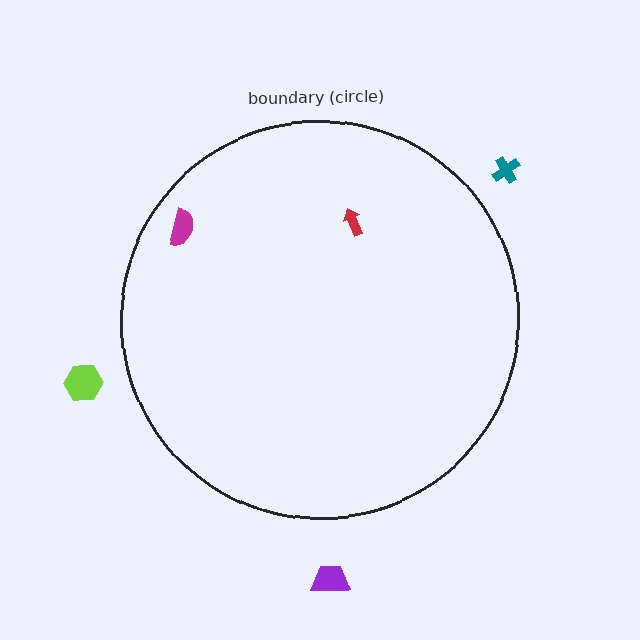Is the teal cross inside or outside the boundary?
Outside.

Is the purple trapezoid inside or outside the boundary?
Outside.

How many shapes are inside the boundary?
2 inside, 3 outside.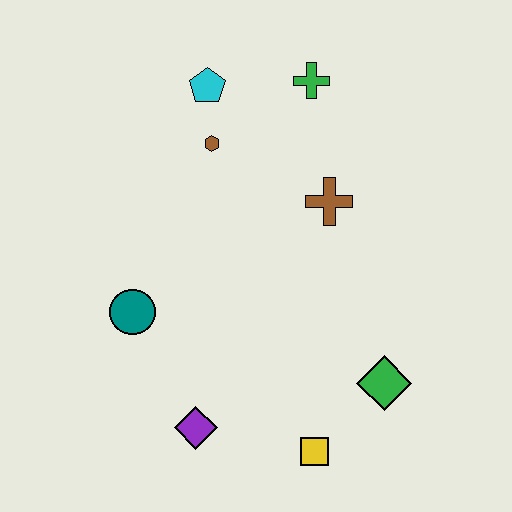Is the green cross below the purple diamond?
No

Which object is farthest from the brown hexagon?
The yellow square is farthest from the brown hexagon.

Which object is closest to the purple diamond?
The yellow square is closest to the purple diamond.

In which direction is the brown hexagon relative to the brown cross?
The brown hexagon is to the left of the brown cross.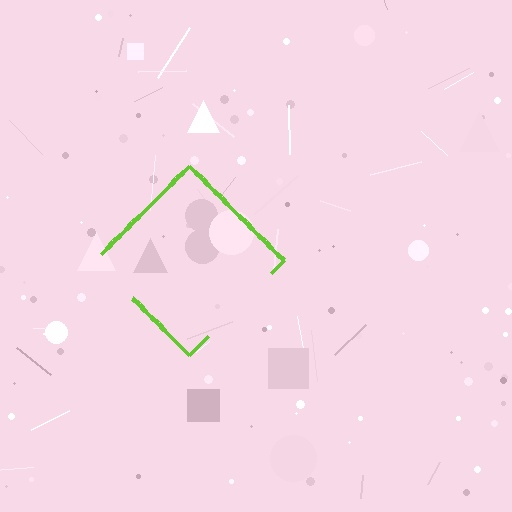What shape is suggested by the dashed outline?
The dashed outline suggests a diamond.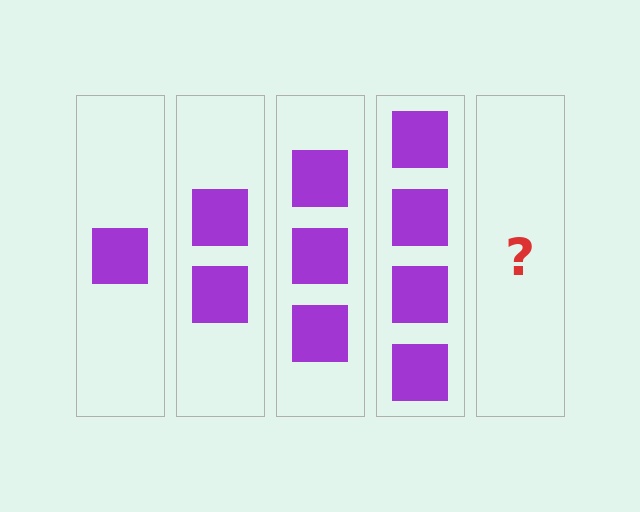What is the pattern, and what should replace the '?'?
The pattern is that each step adds one more square. The '?' should be 5 squares.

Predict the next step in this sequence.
The next step is 5 squares.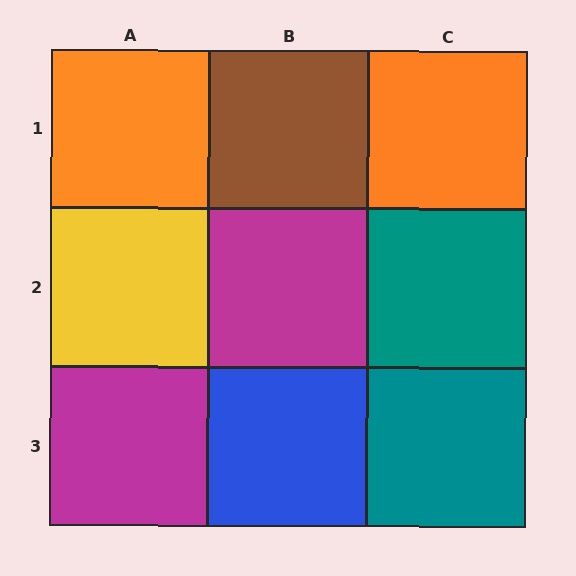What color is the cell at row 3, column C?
Teal.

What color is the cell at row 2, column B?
Magenta.